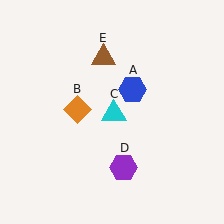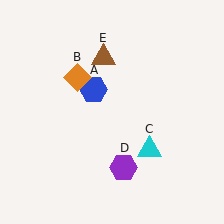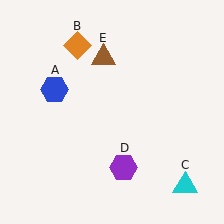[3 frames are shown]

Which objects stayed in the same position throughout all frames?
Purple hexagon (object D) and brown triangle (object E) remained stationary.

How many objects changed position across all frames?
3 objects changed position: blue hexagon (object A), orange diamond (object B), cyan triangle (object C).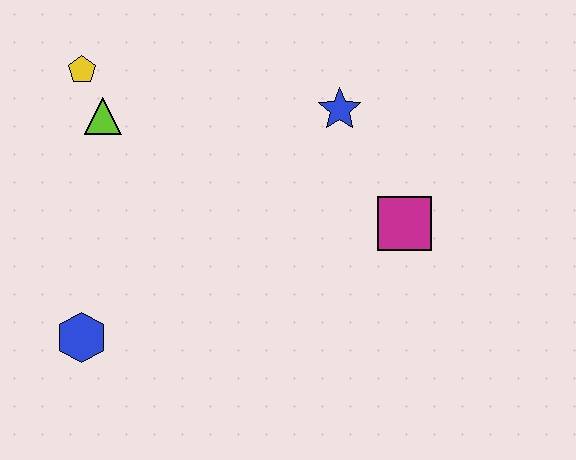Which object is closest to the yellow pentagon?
The lime triangle is closest to the yellow pentagon.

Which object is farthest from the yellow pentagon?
The magenta square is farthest from the yellow pentagon.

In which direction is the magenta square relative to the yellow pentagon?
The magenta square is to the right of the yellow pentagon.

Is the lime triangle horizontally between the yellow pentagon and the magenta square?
Yes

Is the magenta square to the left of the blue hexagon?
No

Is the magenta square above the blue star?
No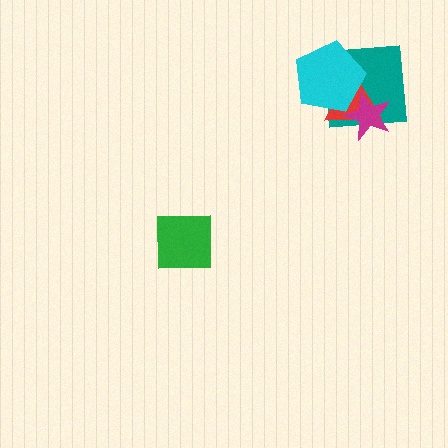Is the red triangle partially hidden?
Yes, it is partially covered by another shape.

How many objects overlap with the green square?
0 objects overlap with the green square.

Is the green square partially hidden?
No, no other shape covers it.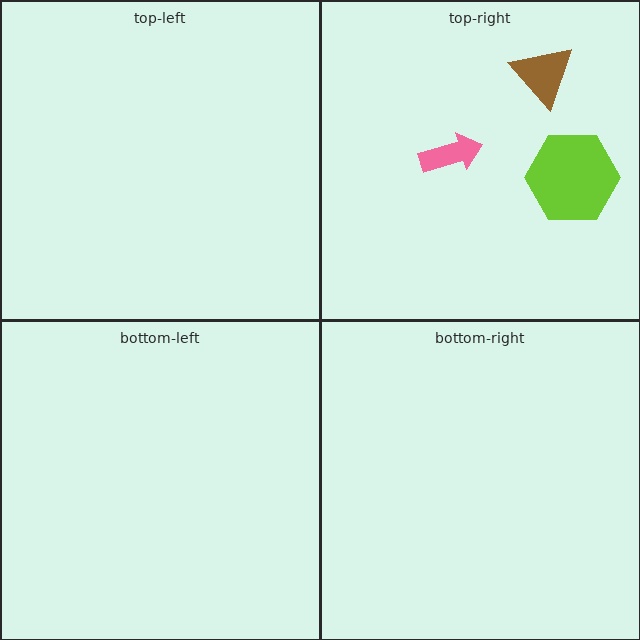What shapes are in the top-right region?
The brown triangle, the lime hexagon, the pink arrow.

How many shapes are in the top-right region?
3.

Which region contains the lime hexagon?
The top-right region.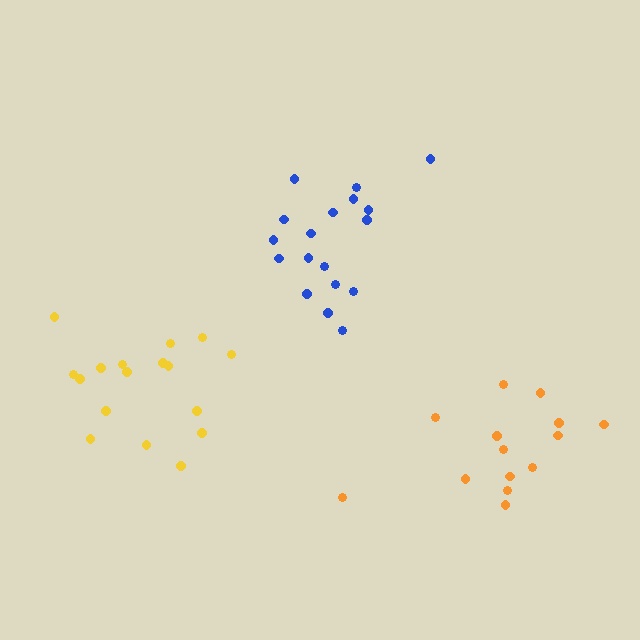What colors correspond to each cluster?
The clusters are colored: yellow, blue, orange.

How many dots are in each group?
Group 1: 17 dots, Group 2: 18 dots, Group 3: 14 dots (49 total).